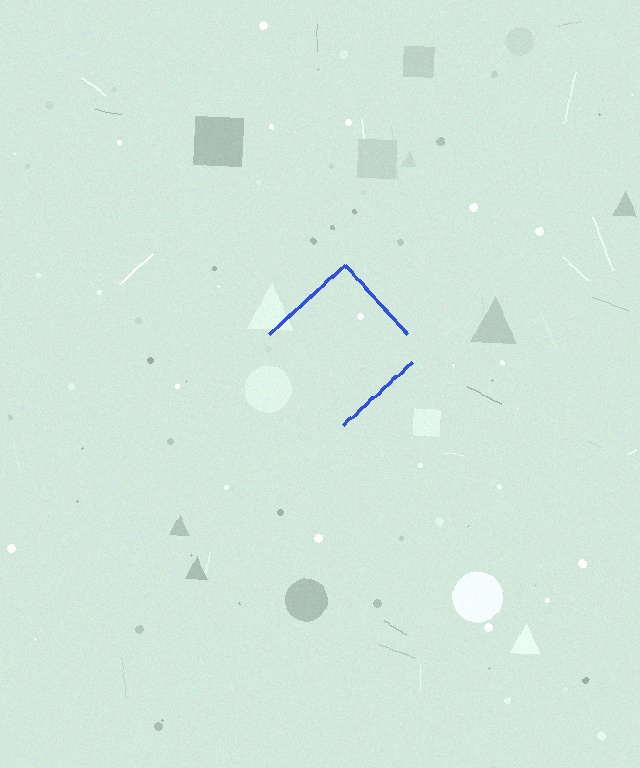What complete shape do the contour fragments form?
The contour fragments form a diamond.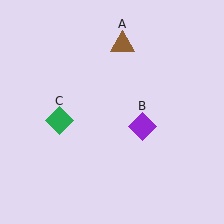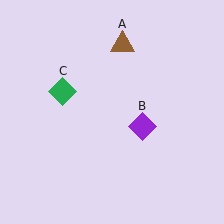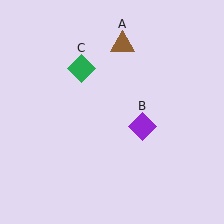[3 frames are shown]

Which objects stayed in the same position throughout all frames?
Brown triangle (object A) and purple diamond (object B) remained stationary.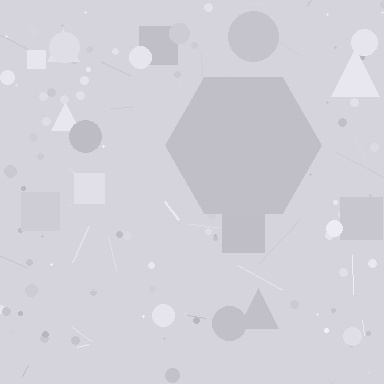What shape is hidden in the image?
A hexagon is hidden in the image.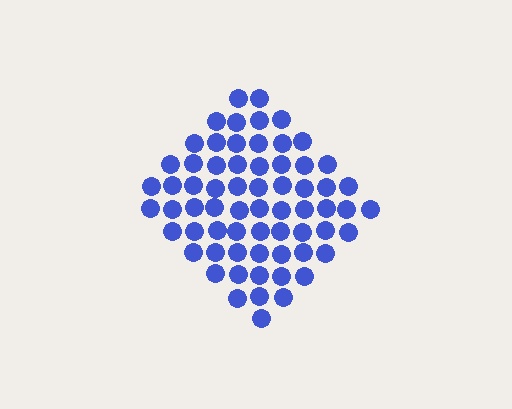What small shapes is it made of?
It is made of small circles.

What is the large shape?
The large shape is a diamond.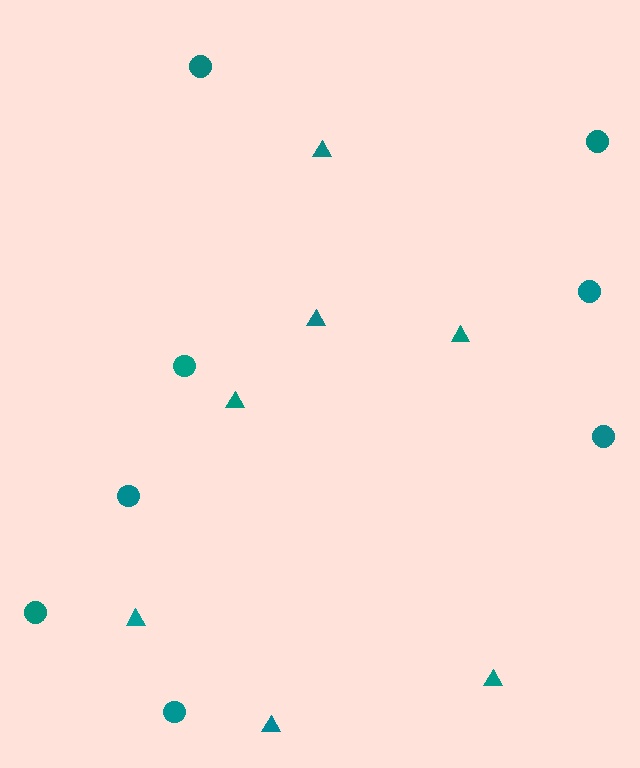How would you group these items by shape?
There are 2 groups: one group of circles (8) and one group of triangles (7).